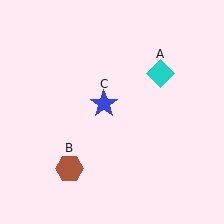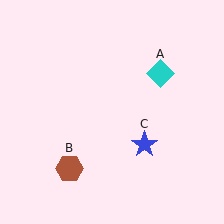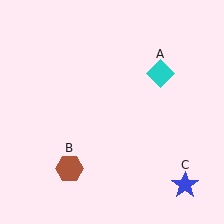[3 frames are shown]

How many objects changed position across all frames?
1 object changed position: blue star (object C).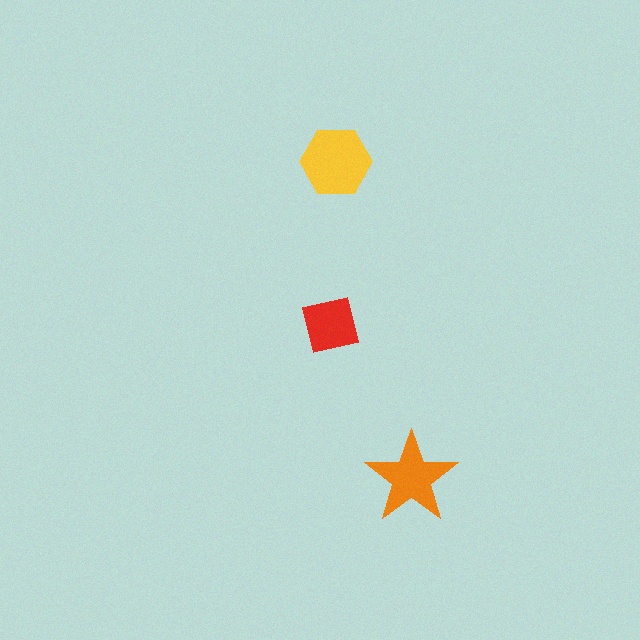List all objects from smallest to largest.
The red square, the orange star, the yellow hexagon.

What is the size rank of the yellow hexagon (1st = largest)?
1st.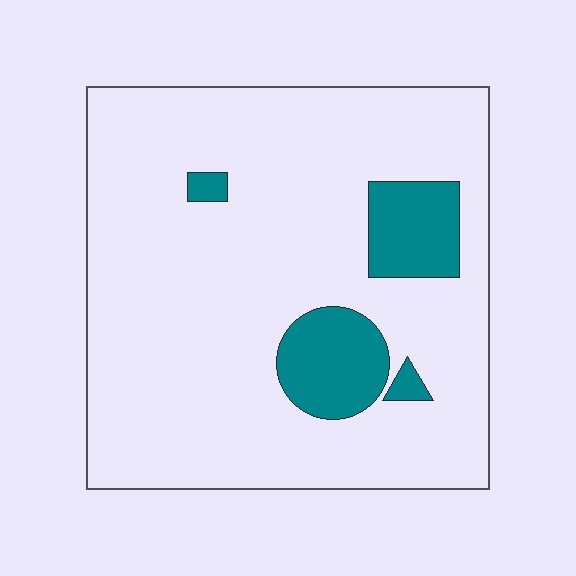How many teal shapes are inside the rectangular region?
4.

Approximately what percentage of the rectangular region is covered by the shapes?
Approximately 15%.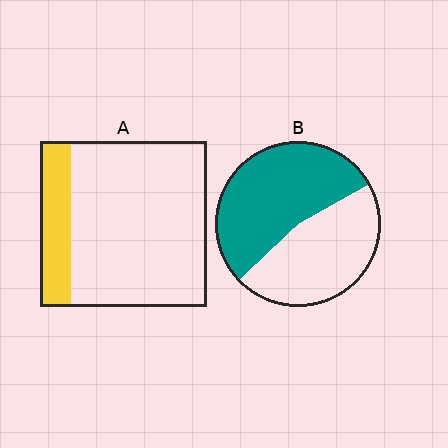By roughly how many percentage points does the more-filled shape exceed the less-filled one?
By roughly 35 percentage points (B over A).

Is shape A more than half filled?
No.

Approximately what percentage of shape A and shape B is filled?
A is approximately 20% and B is approximately 55%.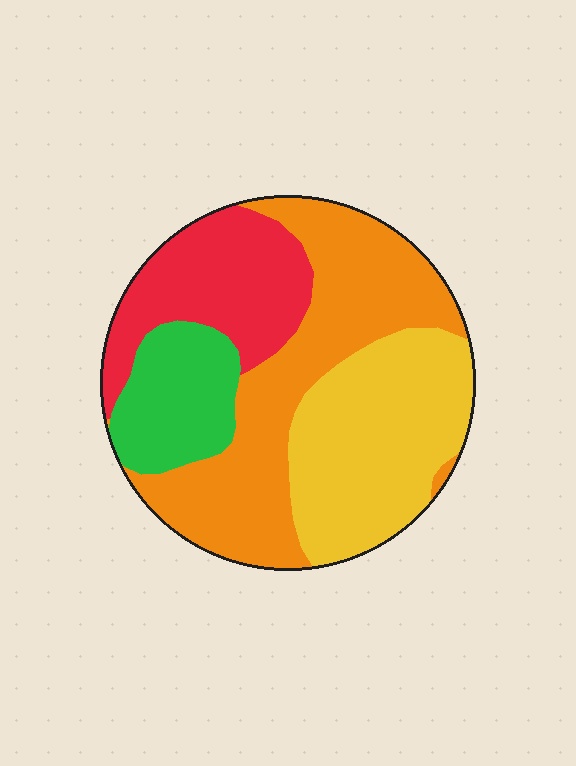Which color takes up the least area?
Green, at roughly 15%.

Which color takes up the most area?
Orange, at roughly 35%.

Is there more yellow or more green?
Yellow.